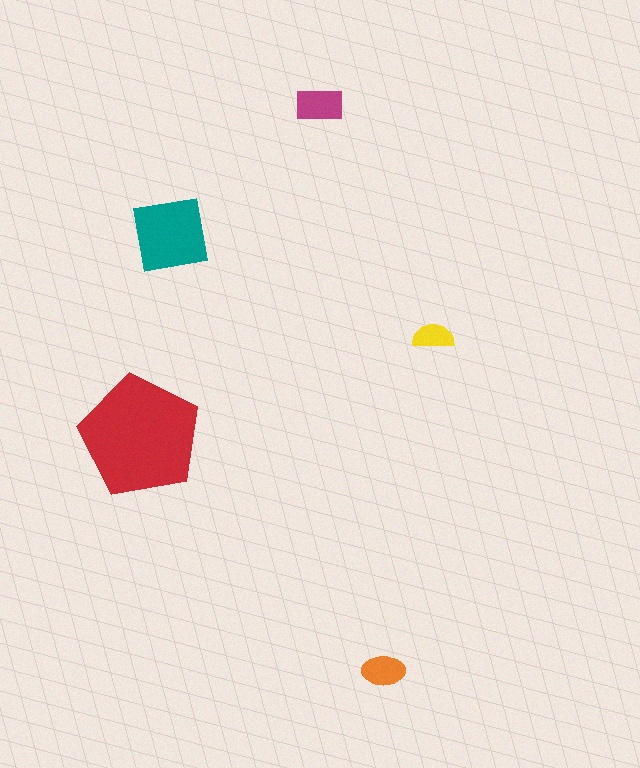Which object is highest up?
The magenta rectangle is topmost.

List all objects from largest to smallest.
The red pentagon, the teal square, the magenta rectangle, the orange ellipse, the yellow semicircle.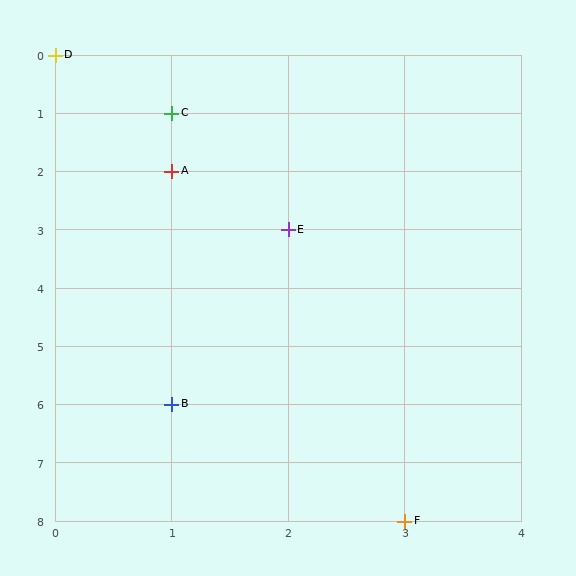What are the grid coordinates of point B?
Point B is at grid coordinates (1, 6).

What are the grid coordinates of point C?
Point C is at grid coordinates (1, 1).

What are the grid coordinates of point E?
Point E is at grid coordinates (2, 3).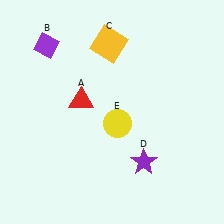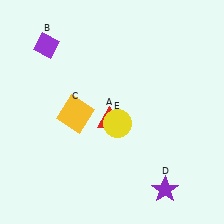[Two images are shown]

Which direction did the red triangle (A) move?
The red triangle (A) moved right.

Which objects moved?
The objects that moved are: the red triangle (A), the yellow square (C), the purple star (D).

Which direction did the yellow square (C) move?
The yellow square (C) moved down.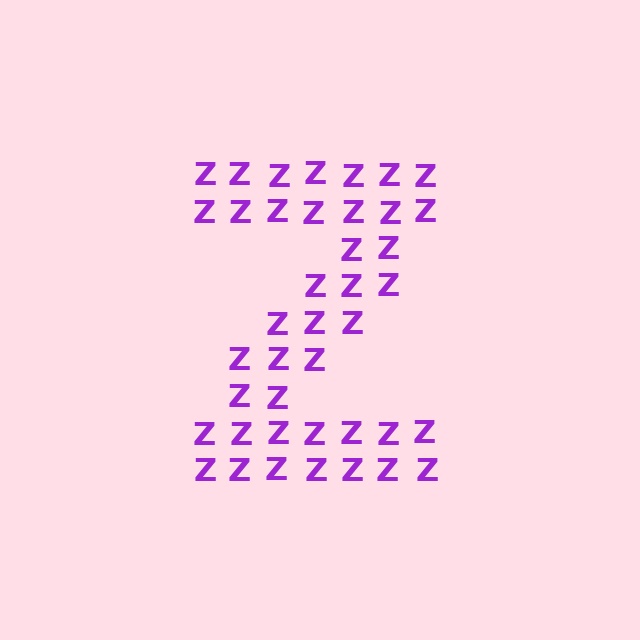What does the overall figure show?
The overall figure shows the letter Z.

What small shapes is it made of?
It is made of small letter Z's.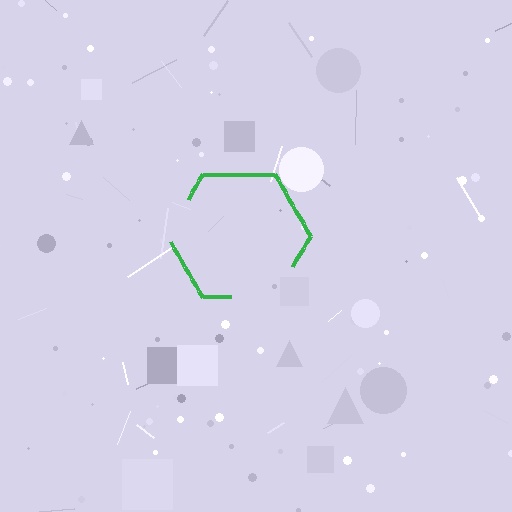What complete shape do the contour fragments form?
The contour fragments form a hexagon.